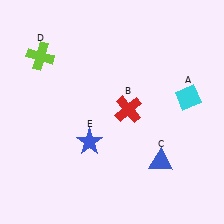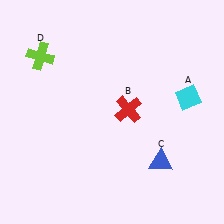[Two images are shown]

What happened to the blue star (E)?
The blue star (E) was removed in Image 2. It was in the bottom-left area of Image 1.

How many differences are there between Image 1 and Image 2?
There is 1 difference between the two images.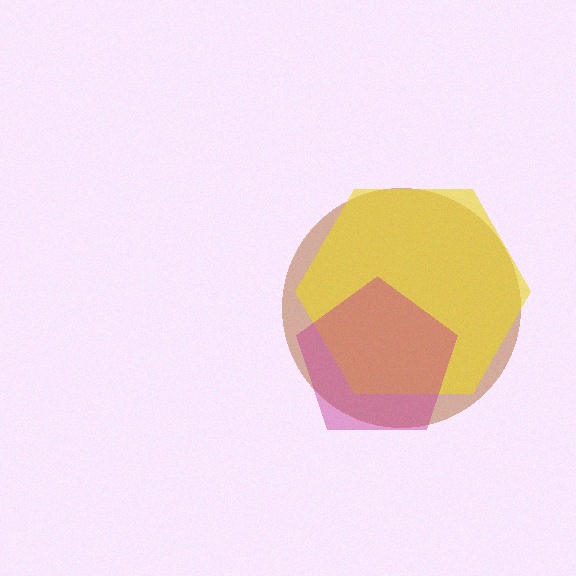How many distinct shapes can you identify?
There are 3 distinct shapes: a brown circle, a yellow hexagon, a magenta pentagon.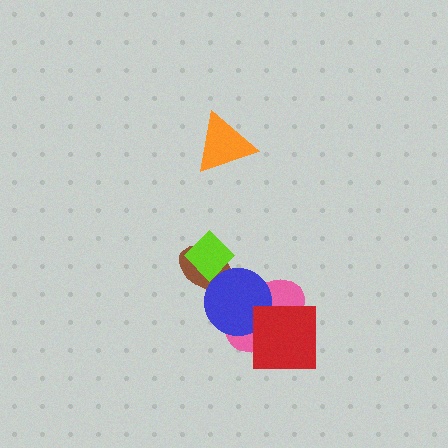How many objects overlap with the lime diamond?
1 object overlaps with the lime diamond.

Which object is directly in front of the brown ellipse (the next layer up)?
The lime diamond is directly in front of the brown ellipse.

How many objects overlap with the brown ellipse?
2 objects overlap with the brown ellipse.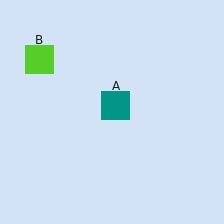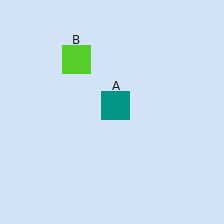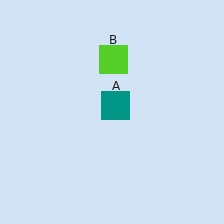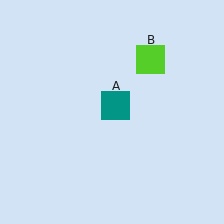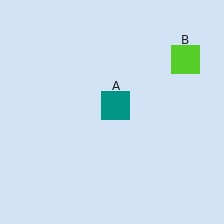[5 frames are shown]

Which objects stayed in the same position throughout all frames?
Teal square (object A) remained stationary.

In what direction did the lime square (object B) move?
The lime square (object B) moved right.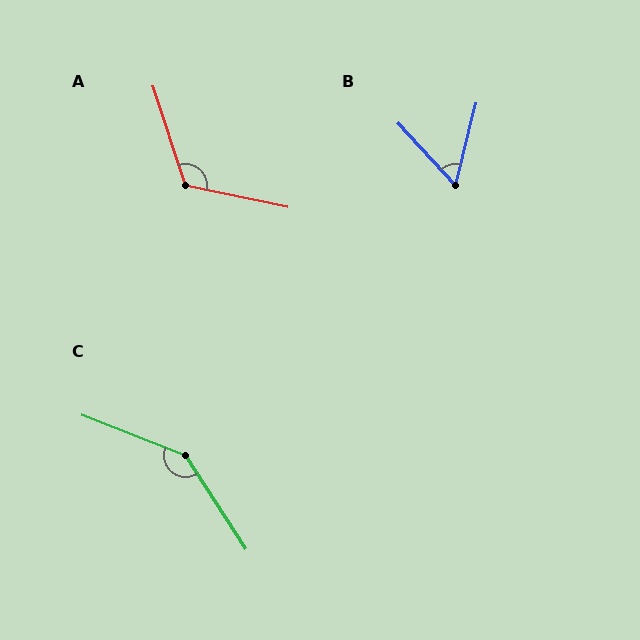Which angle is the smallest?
B, at approximately 56 degrees.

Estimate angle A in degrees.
Approximately 120 degrees.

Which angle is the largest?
C, at approximately 144 degrees.